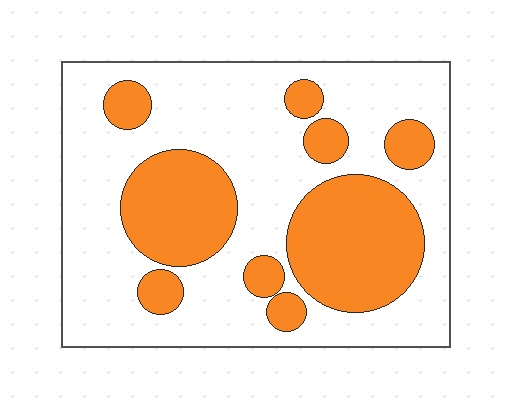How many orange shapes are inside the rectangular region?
9.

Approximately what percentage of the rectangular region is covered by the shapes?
Approximately 35%.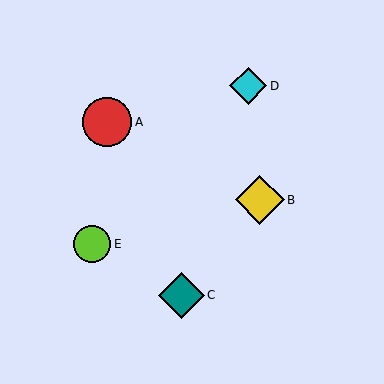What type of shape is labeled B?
Shape B is a yellow diamond.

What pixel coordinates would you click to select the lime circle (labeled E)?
Click at (92, 244) to select the lime circle E.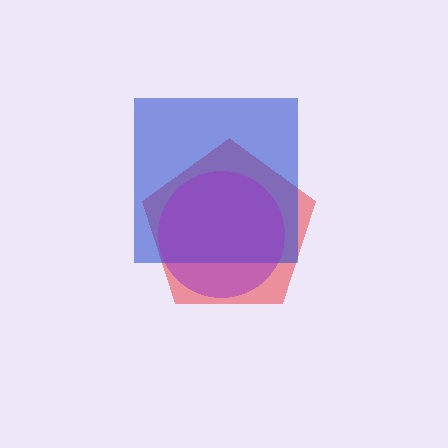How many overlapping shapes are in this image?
There are 3 overlapping shapes in the image.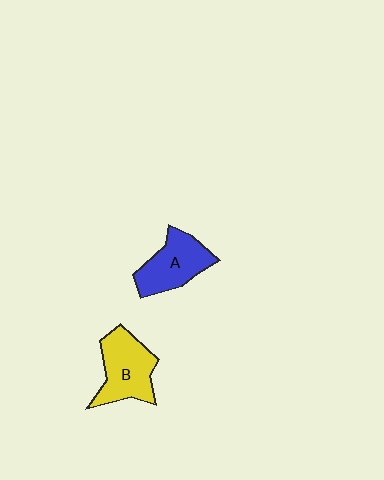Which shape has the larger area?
Shape B (yellow).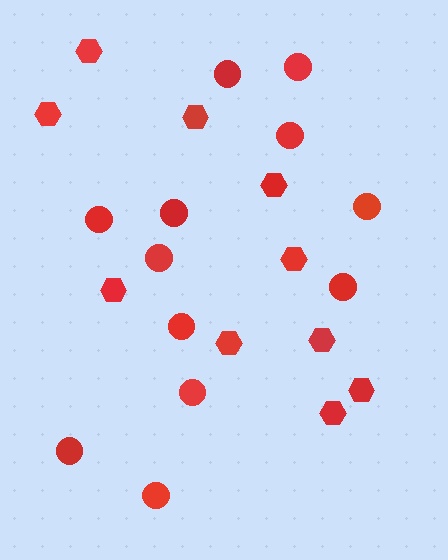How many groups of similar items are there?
There are 2 groups: one group of hexagons (10) and one group of circles (12).